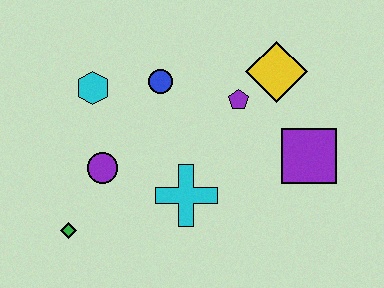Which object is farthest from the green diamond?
The yellow diamond is farthest from the green diamond.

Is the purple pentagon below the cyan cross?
No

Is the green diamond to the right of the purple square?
No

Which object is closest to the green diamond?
The purple circle is closest to the green diamond.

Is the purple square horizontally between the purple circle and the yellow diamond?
No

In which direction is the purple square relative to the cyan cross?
The purple square is to the right of the cyan cross.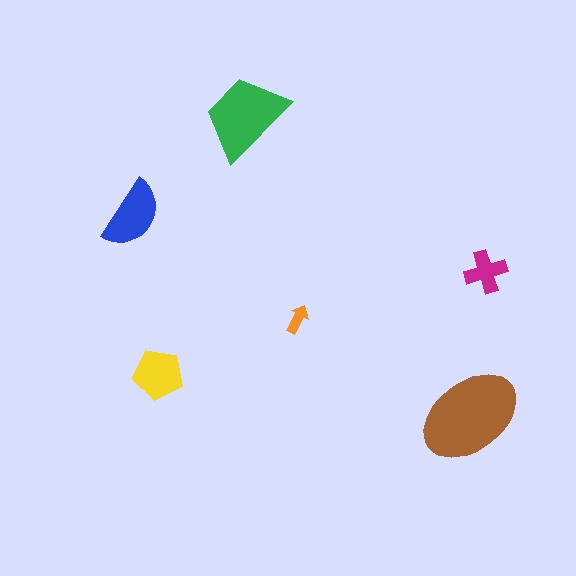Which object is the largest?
The brown ellipse.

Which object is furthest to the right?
The magenta cross is rightmost.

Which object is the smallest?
The orange arrow.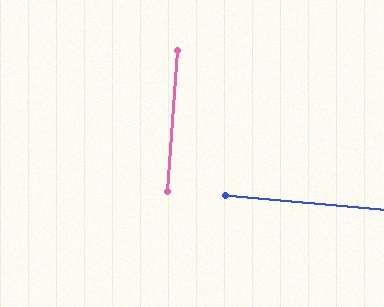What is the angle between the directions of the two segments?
Approximately 89 degrees.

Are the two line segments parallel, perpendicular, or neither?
Perpendicular — they meet at approximately 89°.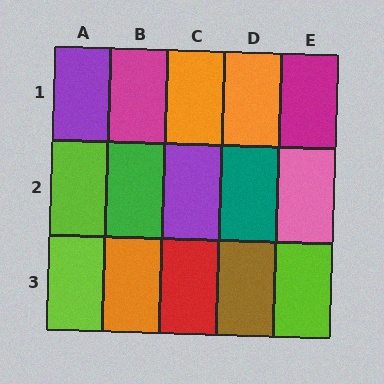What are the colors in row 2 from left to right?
Lime, green, purple, teal, pink.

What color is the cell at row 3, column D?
Brown.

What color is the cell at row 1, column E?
Magenta.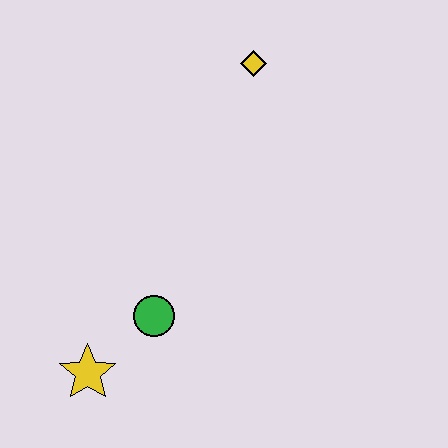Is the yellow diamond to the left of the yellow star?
No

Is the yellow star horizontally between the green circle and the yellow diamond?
No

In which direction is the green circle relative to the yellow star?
The green circle is to the right of the yellow star.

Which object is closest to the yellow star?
The green circle is closest to the yellow star.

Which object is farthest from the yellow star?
The yellow diamond is farthest from the yellow star.